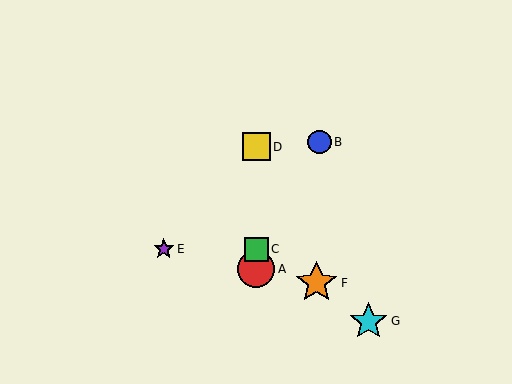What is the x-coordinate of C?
Object C is at x≈256.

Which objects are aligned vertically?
Objects A, C, D are aligned vertically.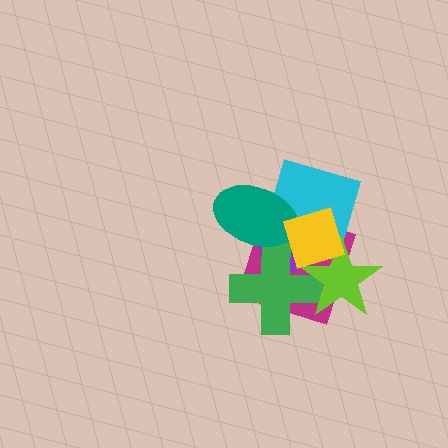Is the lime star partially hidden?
Yes, it is partially covered by another shape.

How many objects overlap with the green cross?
5 objects overlap with the green cross.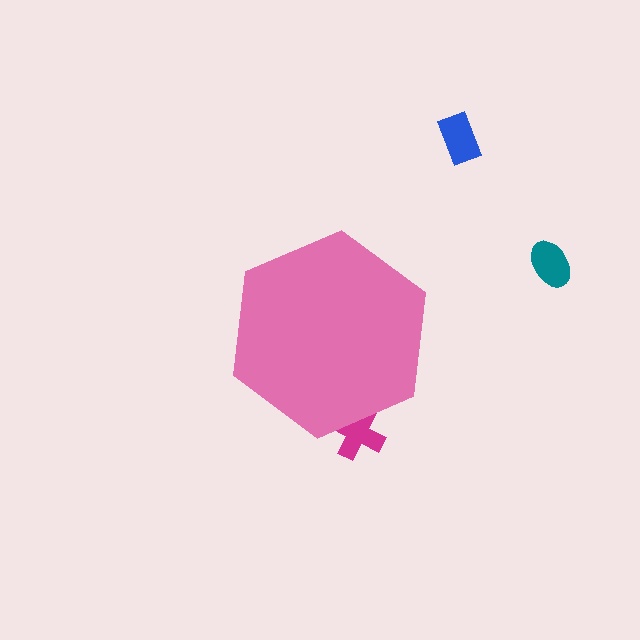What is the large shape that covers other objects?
A pink hexagon.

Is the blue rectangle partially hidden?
No, the blue rectangle is fully visible.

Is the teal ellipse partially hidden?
No, the teal ellipse is fully visible.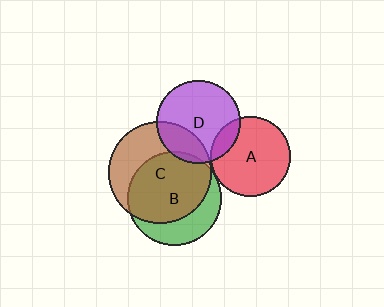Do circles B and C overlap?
Yes.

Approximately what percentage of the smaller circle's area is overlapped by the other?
Approximately 70%.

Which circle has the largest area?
Circle C (brown).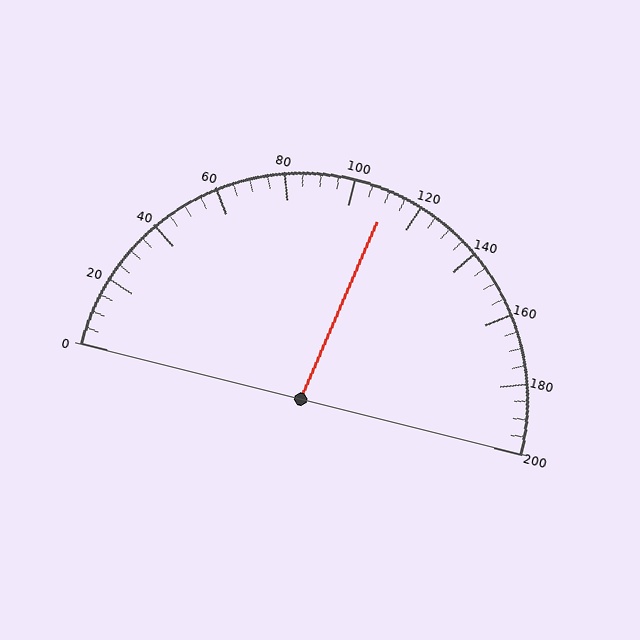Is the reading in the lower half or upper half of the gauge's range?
The reading is in the upper half of the range (0 to 200).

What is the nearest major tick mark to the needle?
The nearest major tick mark is 120.